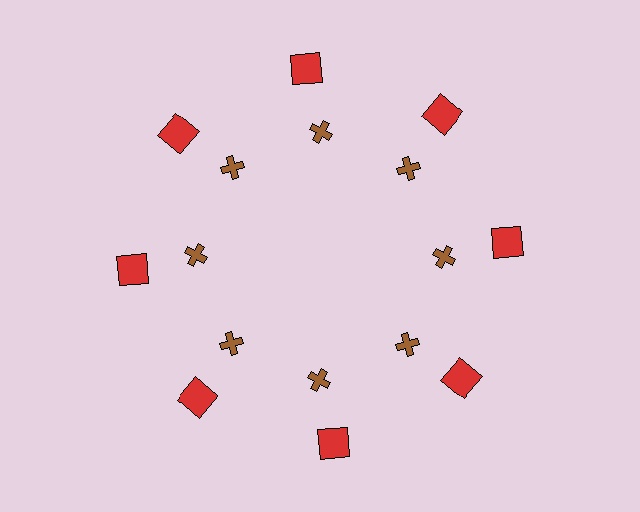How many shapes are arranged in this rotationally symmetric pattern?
There are 16 shapes, arranged in 8 groups of 2.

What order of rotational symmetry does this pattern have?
This pattern has 8-fold rotational symmetry.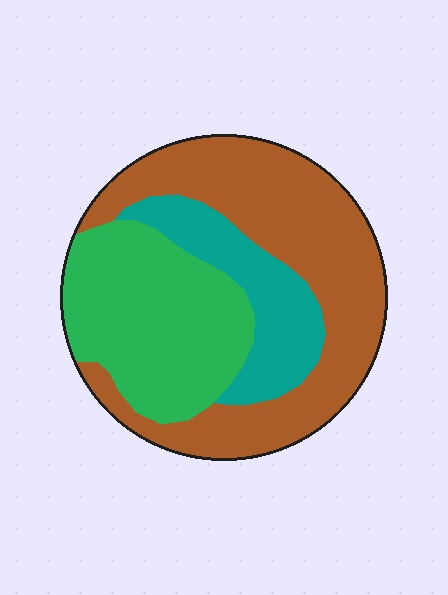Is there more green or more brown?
Brown.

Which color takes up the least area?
Teal, at roughly 20%.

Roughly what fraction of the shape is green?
Green covers about 35% of the shape.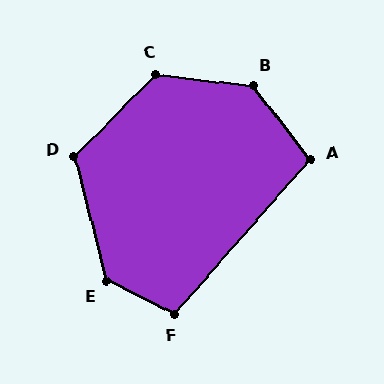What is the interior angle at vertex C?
Approximately 128 degrees (obtuse).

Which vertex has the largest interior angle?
B, at approximately 134 degrees.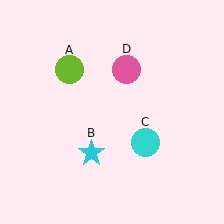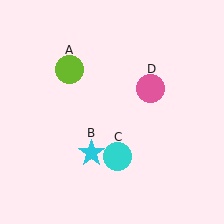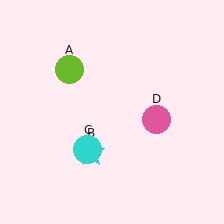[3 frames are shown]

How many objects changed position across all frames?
2 objects changed position: cyan circle (object C), pink circle (object D).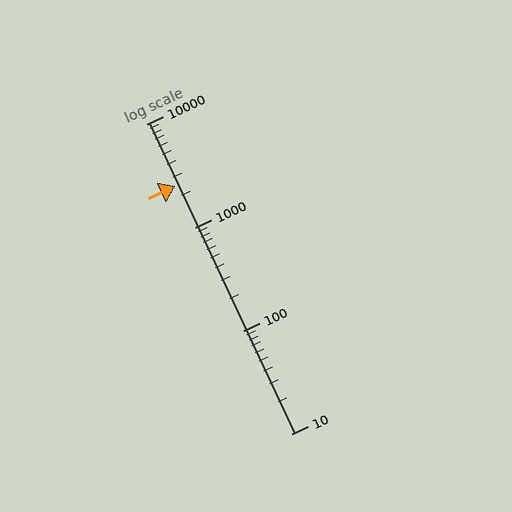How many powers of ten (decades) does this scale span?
The scale spans 3 decades, from 10 to 10000.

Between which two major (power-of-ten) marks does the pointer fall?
The pointer is between 1000 and 10000.